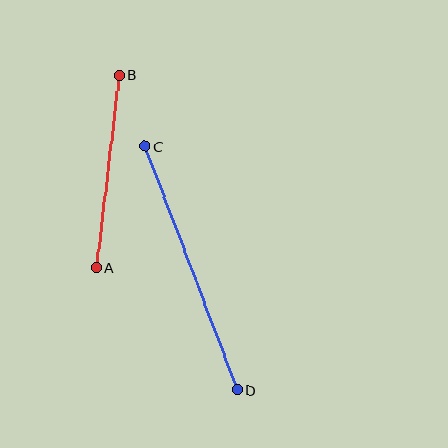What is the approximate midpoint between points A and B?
The midpoint is at approximately (108, 171) pixels.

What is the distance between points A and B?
The distance is approximately 194 pixels.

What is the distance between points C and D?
The distance is approximately 261 pixels.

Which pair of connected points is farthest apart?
Points C and D are farthest apart.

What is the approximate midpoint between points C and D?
The midpoint is at approximately (191, 268) pixels.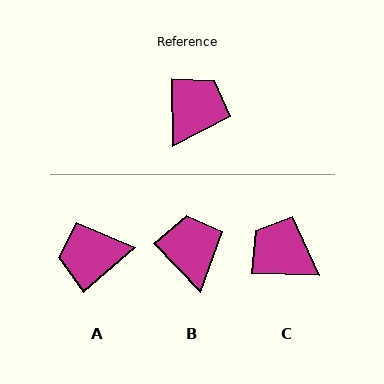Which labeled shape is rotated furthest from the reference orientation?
A, about 129 degrees away.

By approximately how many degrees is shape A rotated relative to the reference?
Approximately 129 degrees counter-clockwise.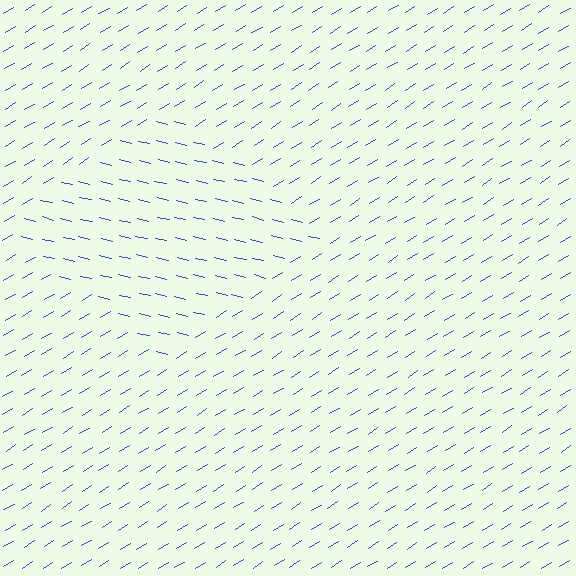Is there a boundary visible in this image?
Yes, there is a texture boundary formed by a change in line orientation.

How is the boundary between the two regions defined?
The boundary is defined purely by a change in line orientation (approximately 45 degrees difference). All lines are the same color and thickness.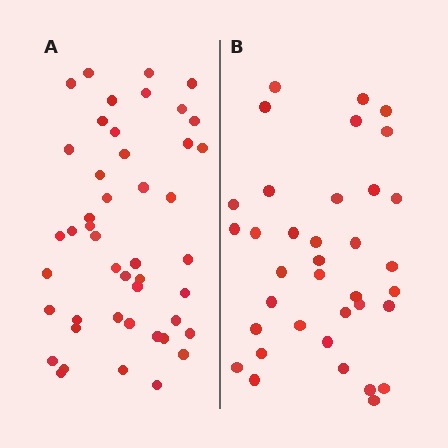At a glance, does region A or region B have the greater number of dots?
Region A (the left region) has more dots.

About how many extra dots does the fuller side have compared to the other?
Region A has roughly 10 or so more dots than region B.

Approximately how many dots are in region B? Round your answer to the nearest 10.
About 40 dots. (The exact count is 36, which rounds to 40.)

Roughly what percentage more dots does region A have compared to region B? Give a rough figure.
About 30% more.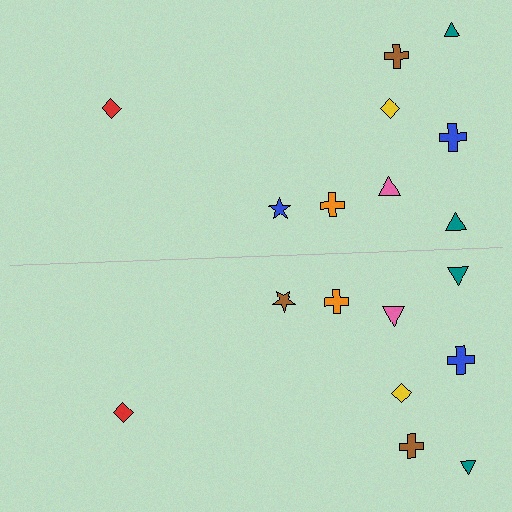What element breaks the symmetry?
The brown star on the bottom side breaks the symmetry — its mirror counterpart is blue.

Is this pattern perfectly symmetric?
No, the pattern is not perfectly symmetric. The brown star on the bottom side breaks the symmetry — its mirror counterpart is blue.